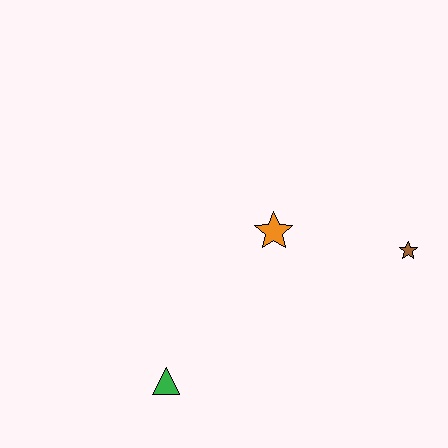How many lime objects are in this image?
There are no lime objects.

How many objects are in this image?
There are 3 objects.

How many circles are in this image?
There are no circles.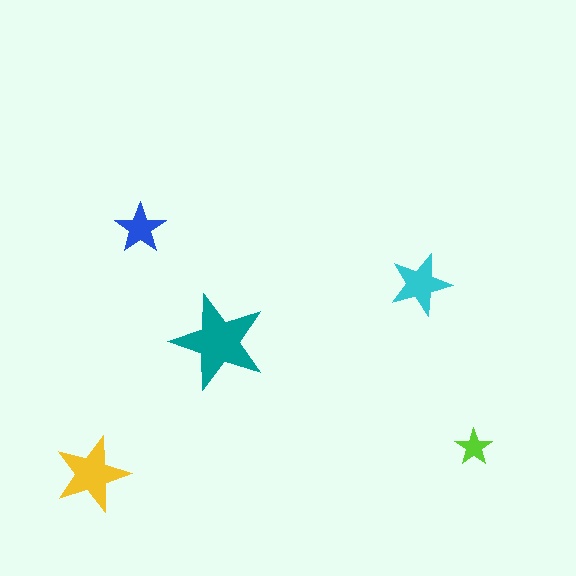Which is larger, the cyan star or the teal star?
The teal one.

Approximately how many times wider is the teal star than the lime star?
About 2.5 times wider.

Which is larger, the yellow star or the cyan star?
The yellow one.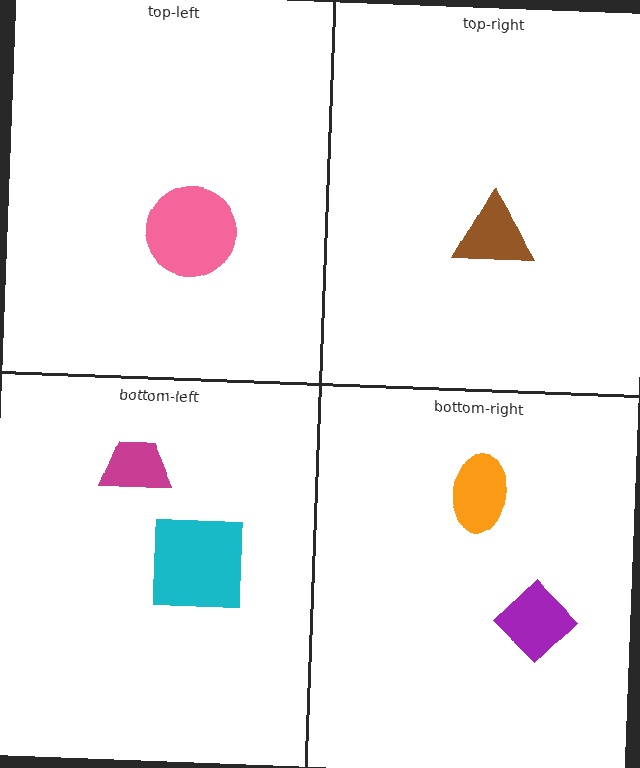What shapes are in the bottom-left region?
The cyan square, the magenta trapezoid.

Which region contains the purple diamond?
The bottom-right region.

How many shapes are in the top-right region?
1.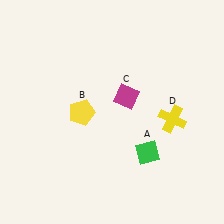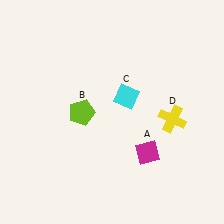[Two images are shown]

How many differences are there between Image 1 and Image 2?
There are 3 differences between the two images.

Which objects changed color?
A changed from green to magenta. B changed from yellow to lime. C changed from magenta to cyan.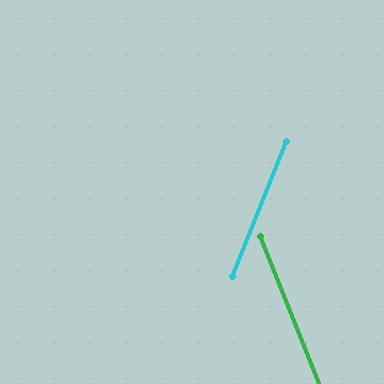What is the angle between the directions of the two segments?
Approximately 44 degrees.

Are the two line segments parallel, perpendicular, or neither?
Neither parallel nor perpendicular — they differ by about 44°.